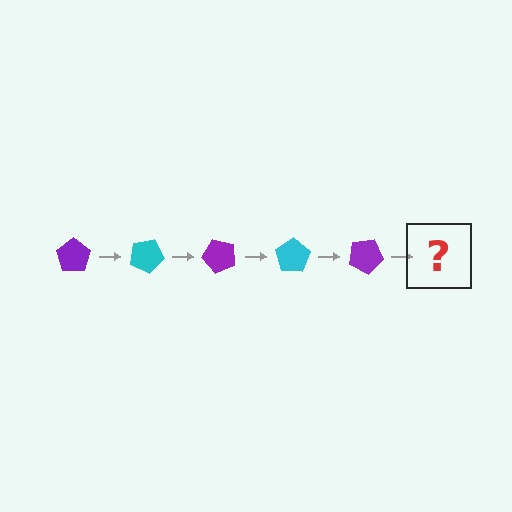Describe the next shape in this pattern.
It should be a cyan pentagon, rotated 125 degrees from the start.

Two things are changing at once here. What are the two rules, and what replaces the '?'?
The two rules are that it rotates 25 degrees each step and the color cycles through purple and cyan. The '?' should be a cyan pentagon, rotated 125 degrees from the start.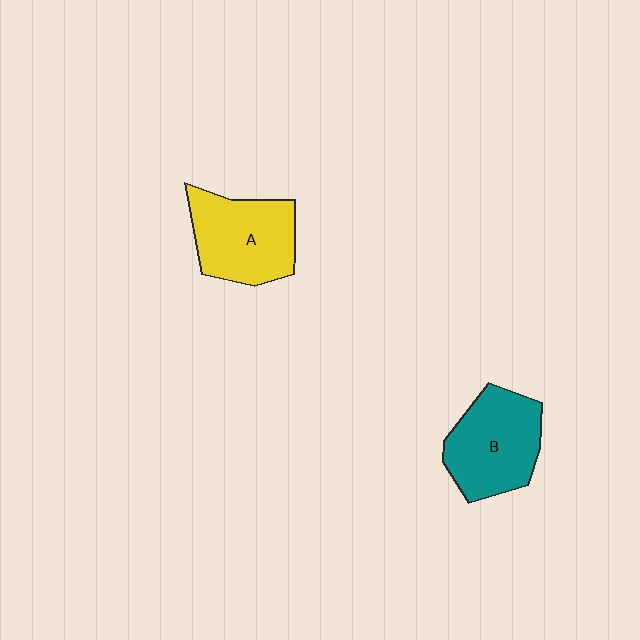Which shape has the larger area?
Shape B (teal).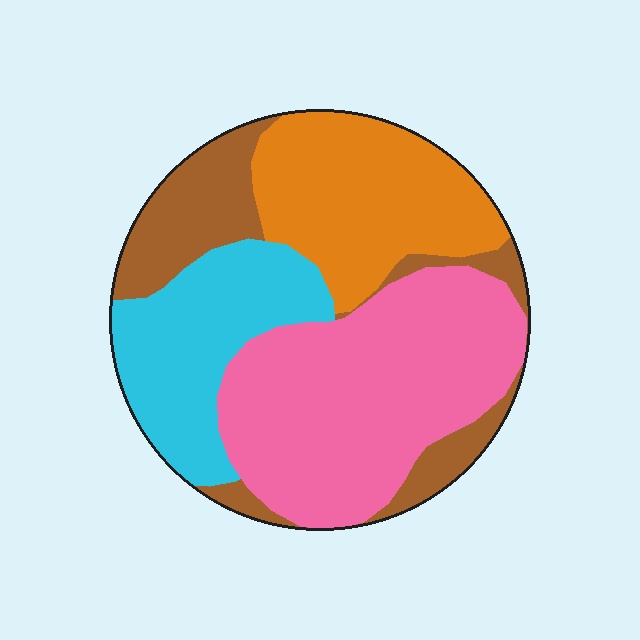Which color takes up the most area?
Pink, at roughly 40%.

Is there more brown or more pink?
Pink.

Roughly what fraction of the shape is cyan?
Cyan covers about 20% of the shape.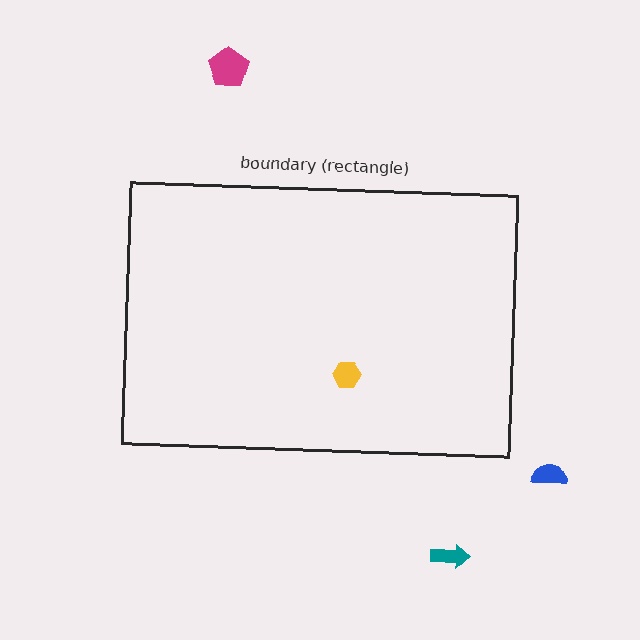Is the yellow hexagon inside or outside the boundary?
Inside.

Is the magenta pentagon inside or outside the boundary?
Outside.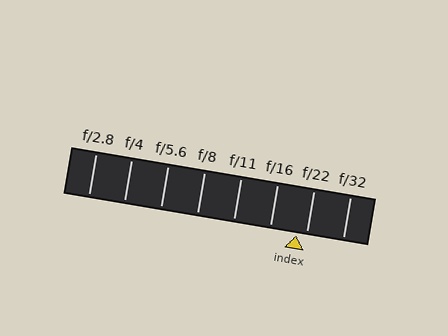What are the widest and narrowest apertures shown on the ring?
The widest aperture shown is f/2.8 and the narrowest is f/32.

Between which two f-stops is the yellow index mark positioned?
The index mark is between f/16 and f/22.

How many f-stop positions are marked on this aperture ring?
There are 8 f-stop positions marked.